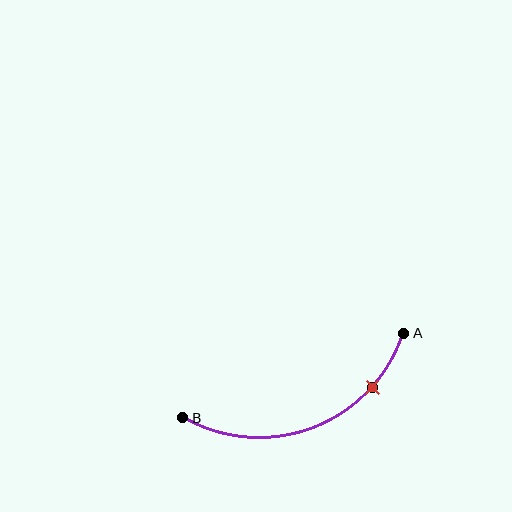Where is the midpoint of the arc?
The arc midpoint is the point on the curve farthest from the straight line joining A and B. It sits below that line.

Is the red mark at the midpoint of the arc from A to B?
No. The red mark lies on the arc but is closer to endpoint A. The arc midpoint would be at the point on the curve equidistant along the arc from both A and B.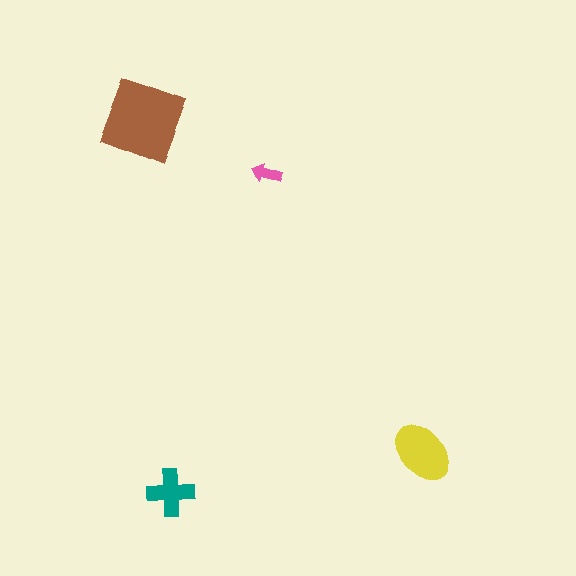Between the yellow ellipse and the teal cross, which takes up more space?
The yellow ellipse.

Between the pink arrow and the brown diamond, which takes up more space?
The brown diamond.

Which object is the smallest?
The pink arrow.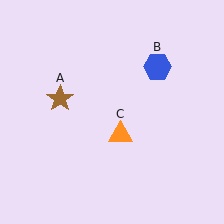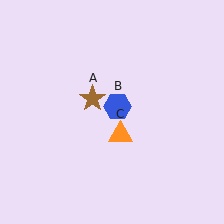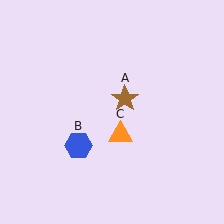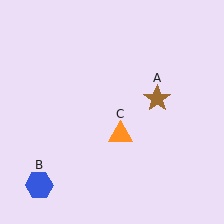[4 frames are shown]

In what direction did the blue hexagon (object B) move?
The blue hexagon (object B) moved down and to the left.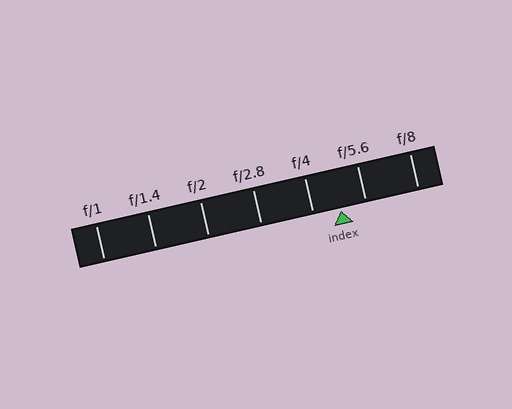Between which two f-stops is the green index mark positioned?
The index mark is between f/4 and f/5.6.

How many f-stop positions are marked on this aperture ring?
There are 7 f-stop positions marked.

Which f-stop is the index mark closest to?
The index mark is closest to f/5.6.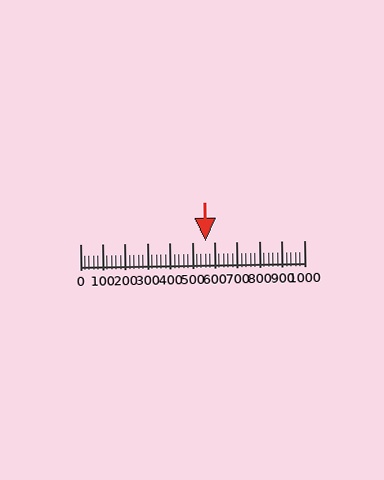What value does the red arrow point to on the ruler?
The red arrow points to approximately 560.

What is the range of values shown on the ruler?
The ruler shows values from 0 to 1000.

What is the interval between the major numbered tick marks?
The major tick marks are spaced 100 units apart.